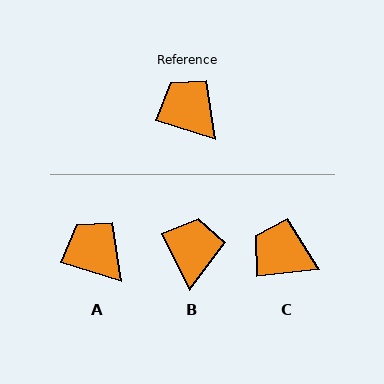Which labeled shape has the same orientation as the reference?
A.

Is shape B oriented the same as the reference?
No, it is off by about 46 degrees.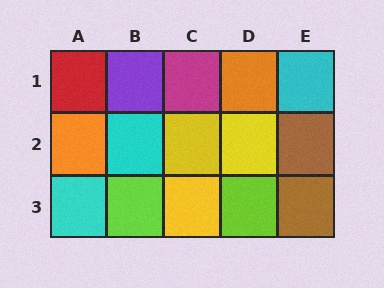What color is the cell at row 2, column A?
Orange.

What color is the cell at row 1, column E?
Cyan.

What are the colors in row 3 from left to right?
Cyan, lime, yellow, lime, brown.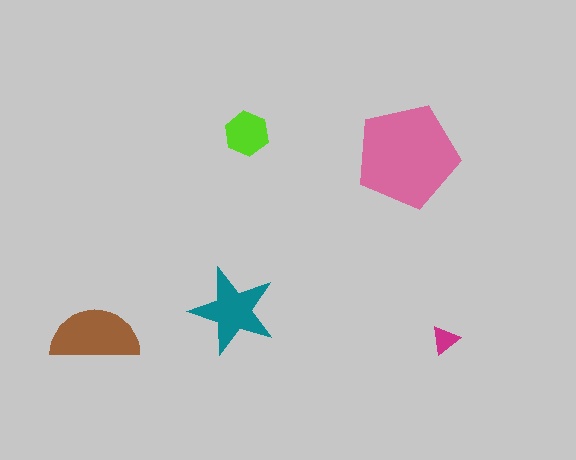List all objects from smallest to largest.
The magenta triangle, the lime hexagon, the teal star, the brown semicircle, the pink pentagon.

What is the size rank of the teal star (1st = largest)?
3rd.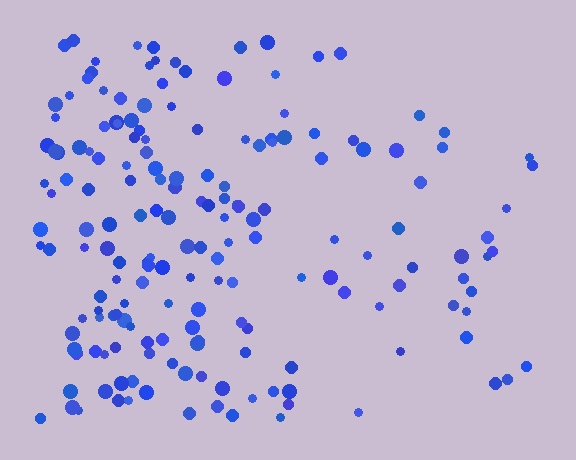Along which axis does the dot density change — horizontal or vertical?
Horizontal.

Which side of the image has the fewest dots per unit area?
The right.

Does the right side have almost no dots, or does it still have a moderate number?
Still a moderate number, just noticeably fewer than the left.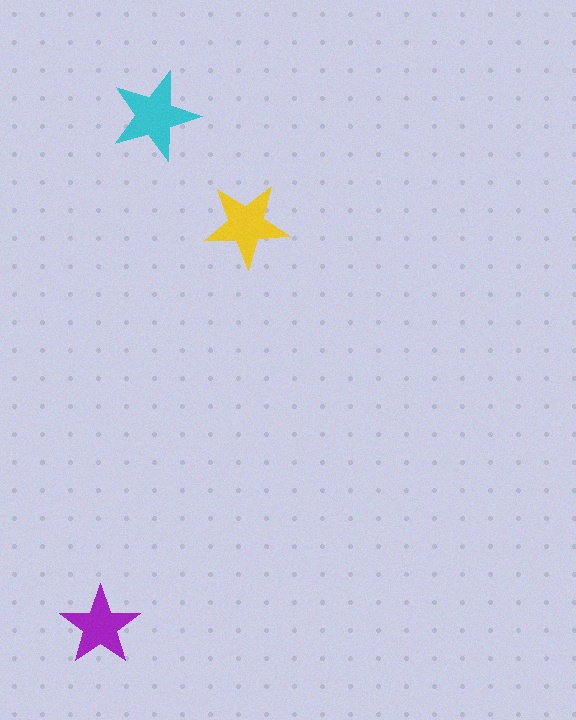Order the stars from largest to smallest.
the cyan one, the yellow one, the purple one.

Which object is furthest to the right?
The yellow star is rightmost.